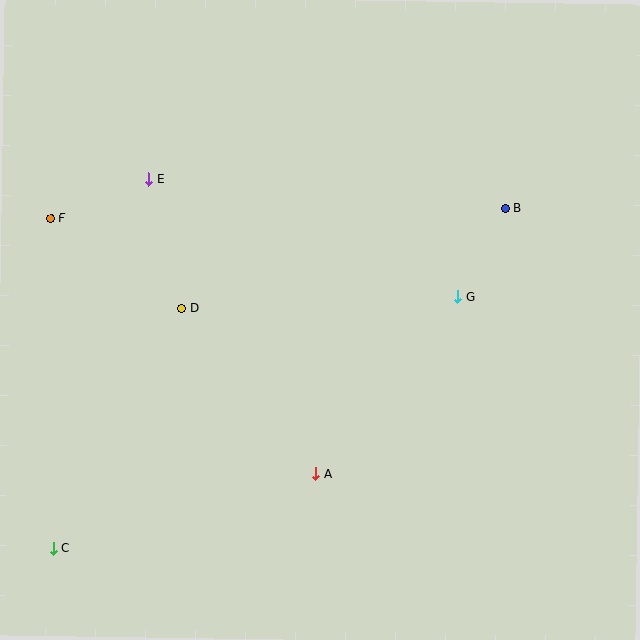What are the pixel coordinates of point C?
Point C is at (53, 549).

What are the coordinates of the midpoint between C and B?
The midpoint between C and B is at (279, 378).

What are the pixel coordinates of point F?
Point F is at (50, 218).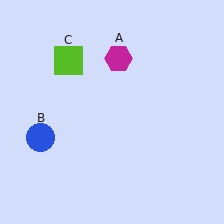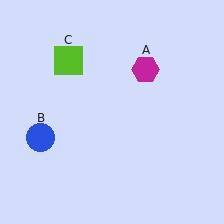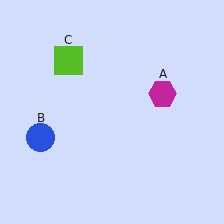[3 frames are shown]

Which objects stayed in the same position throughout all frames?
Blue circle (object B) and lime square (object C) remained stationary.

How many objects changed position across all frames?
1 object changed position: magenta hexagon (object A).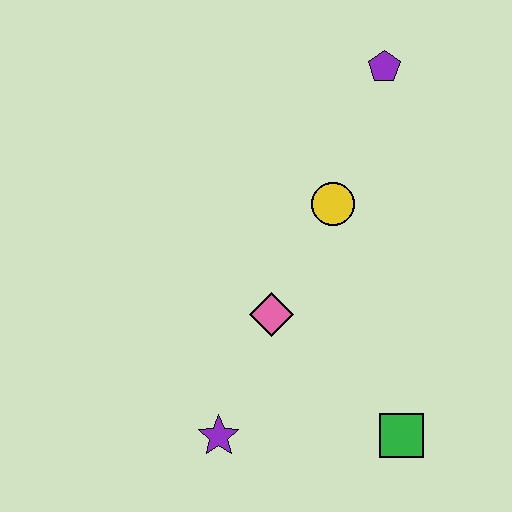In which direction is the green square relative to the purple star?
The green square is to the right of the purple star.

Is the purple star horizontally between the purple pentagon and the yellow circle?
No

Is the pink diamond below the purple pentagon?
Yes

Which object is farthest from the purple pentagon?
The purple star is farthest from the purple pentagon.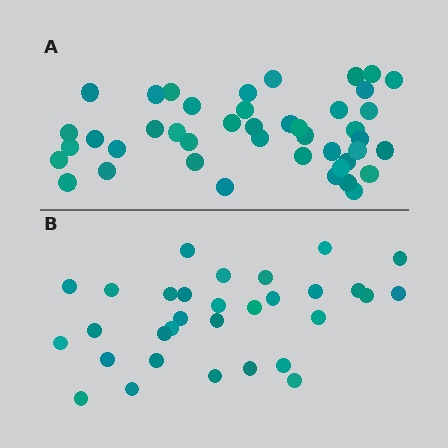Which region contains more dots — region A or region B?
Region A (the top region) has more dots.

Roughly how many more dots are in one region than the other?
Region A has roughly 12 or so more dots than region B.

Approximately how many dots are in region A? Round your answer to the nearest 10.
About 40 dots. (The exact count is 43, which rounds to 40.)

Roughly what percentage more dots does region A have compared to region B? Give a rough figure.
About 40% more.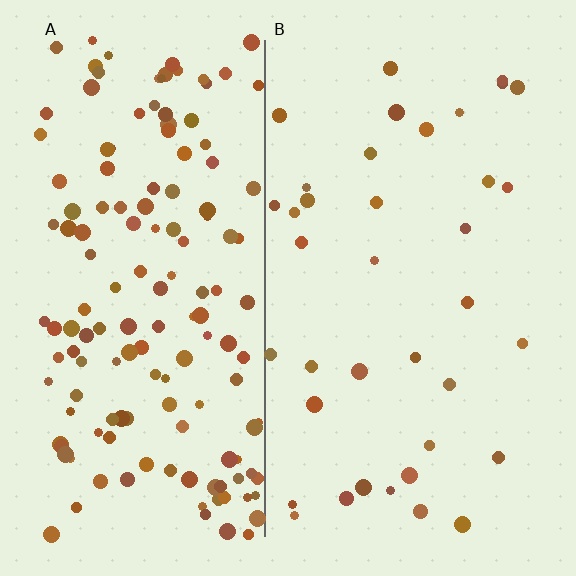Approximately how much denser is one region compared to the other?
Approximately 4.0× — region A over region B.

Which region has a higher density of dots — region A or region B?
A (the left).